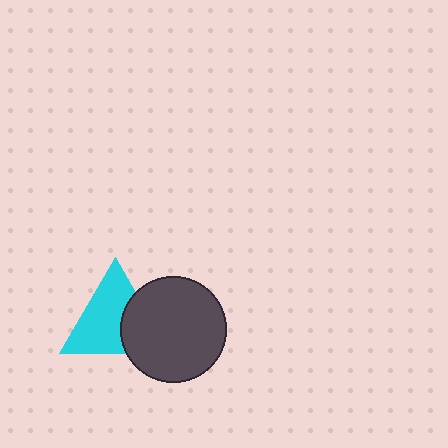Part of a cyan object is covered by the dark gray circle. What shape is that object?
It is a triangle.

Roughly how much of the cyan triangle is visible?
Most of it is visible (roughly 66%).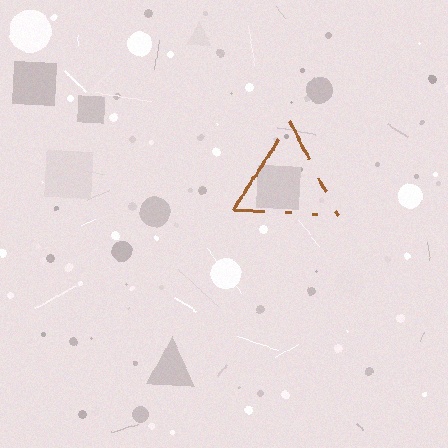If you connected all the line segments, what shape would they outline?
They would outline a triangle.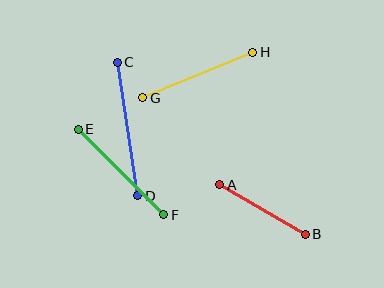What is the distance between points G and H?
The distance is approximately 119 pixels.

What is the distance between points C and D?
The distance is approximately 135 pixels.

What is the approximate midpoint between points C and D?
The midpoint is at approximately (127, 129) pixels.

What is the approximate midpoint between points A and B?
The midpoint is at approximately (262, 210) pixels.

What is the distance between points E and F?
The distance is approximately 121 pixels.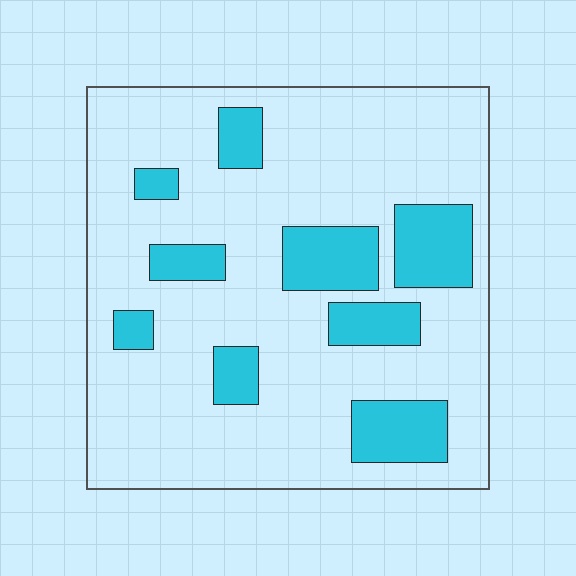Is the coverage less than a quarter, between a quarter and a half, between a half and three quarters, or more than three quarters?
Less than a quarter.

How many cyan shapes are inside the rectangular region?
9.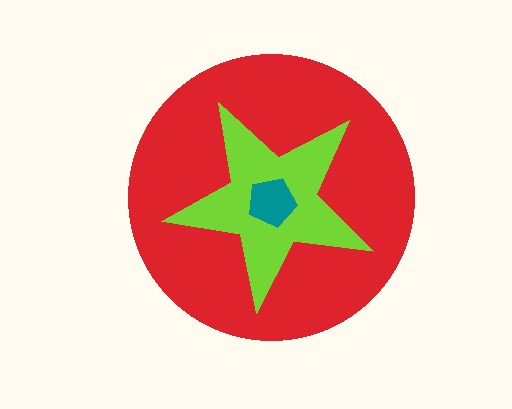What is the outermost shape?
The red circle.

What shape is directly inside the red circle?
The lime star.